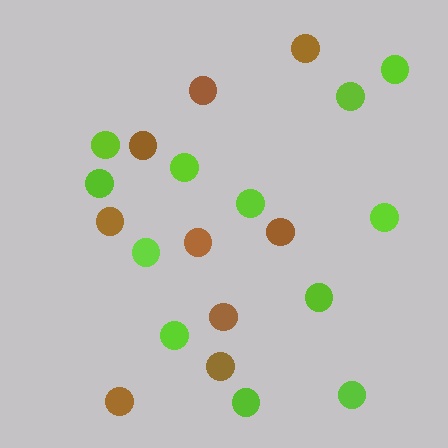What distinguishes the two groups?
There are 2 groups: one group of lime circles (12) and one group of brown circles (9).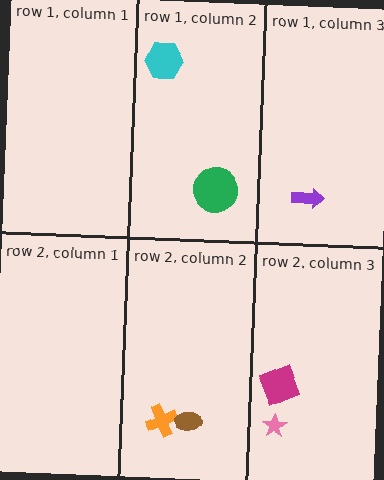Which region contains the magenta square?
The row 2, column 3 region.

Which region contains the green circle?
The row 1, column 2 region.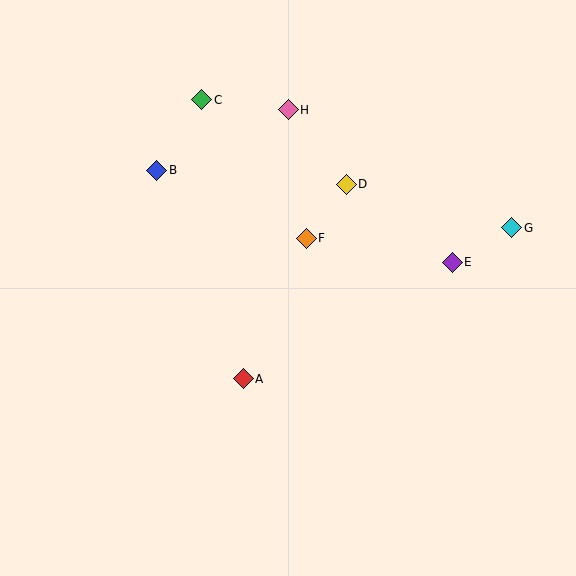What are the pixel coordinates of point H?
Point H is at (288, 110).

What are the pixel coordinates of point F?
Point F is at (306, 238).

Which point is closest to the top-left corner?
Point C is closest to the top-left corner.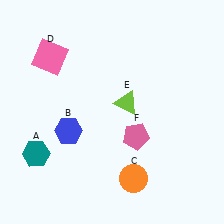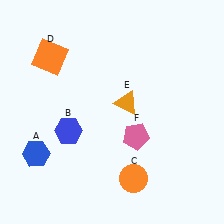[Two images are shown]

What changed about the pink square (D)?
In Image 1, D is pink. In Image 2, it changed to orange.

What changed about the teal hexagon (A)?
In Image 1, A is teal. In Image 2, it changed to blue.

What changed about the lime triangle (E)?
In Image 1, E is lime. In Image 2, it changed to orange.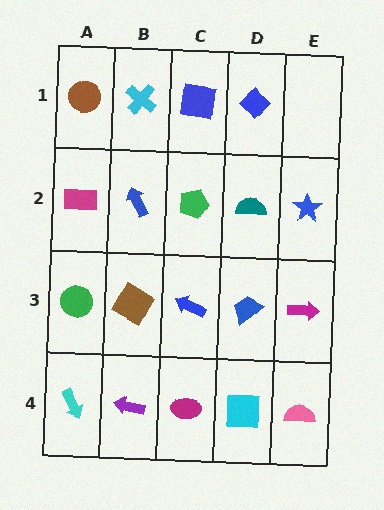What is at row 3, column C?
A blue arrow.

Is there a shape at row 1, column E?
No, that cell is empty.